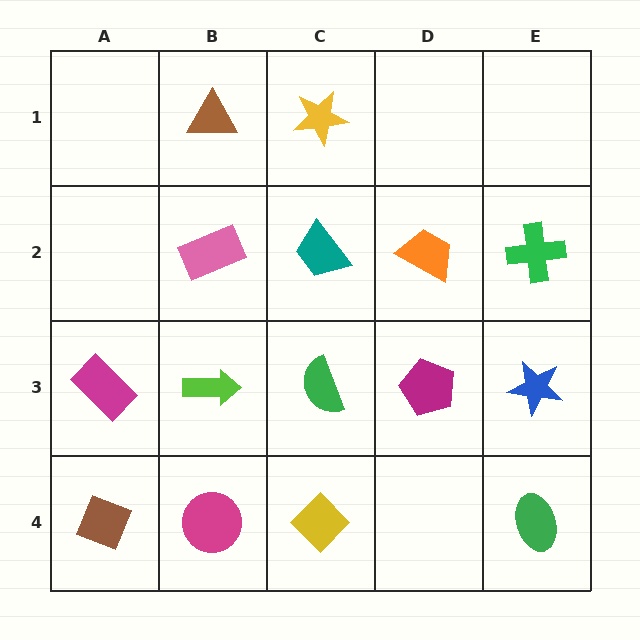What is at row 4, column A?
A brown diamond.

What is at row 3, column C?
A green semicircle.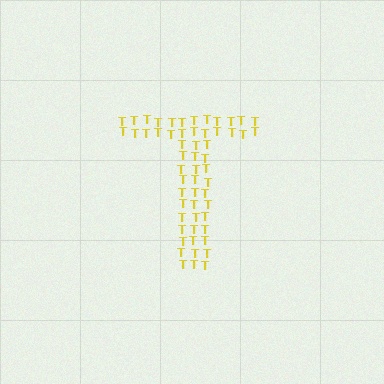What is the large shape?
The large shape is the letter T.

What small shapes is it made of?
It is made of small letter T's.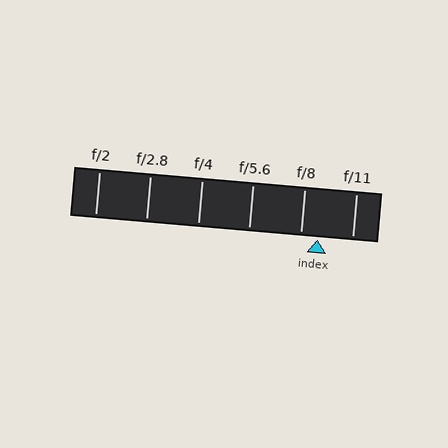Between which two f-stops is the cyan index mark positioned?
The index mark is between f/8 and f/11.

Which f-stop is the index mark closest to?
The index mark is closest to f/8.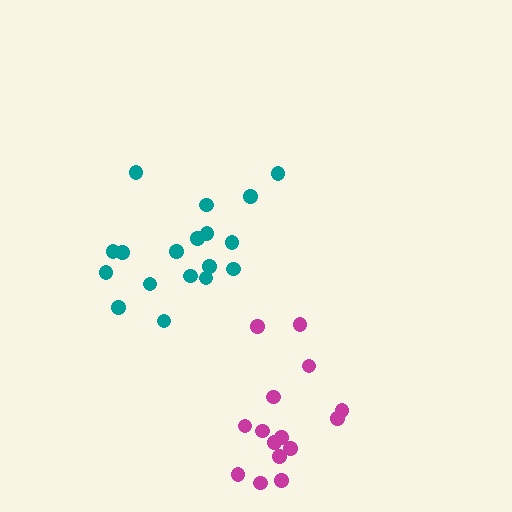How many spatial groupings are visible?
There are 2 spatial groupings.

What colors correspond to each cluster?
The clusters are colored: teal, magenta.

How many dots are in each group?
Group 1: 18 dots, Group 2: 15 dots (33 total).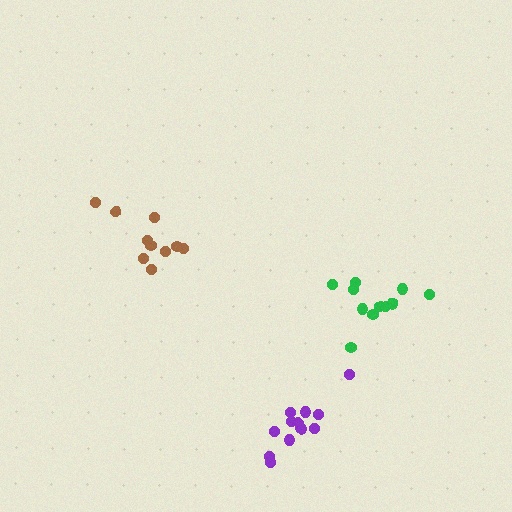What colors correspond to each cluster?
The clusters are colored: brown, purple, green.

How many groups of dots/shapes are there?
There are 3 groups.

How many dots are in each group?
Group 1: 10 dots, Group 2: 12 dots, Group 3: 11 dots (33 total).